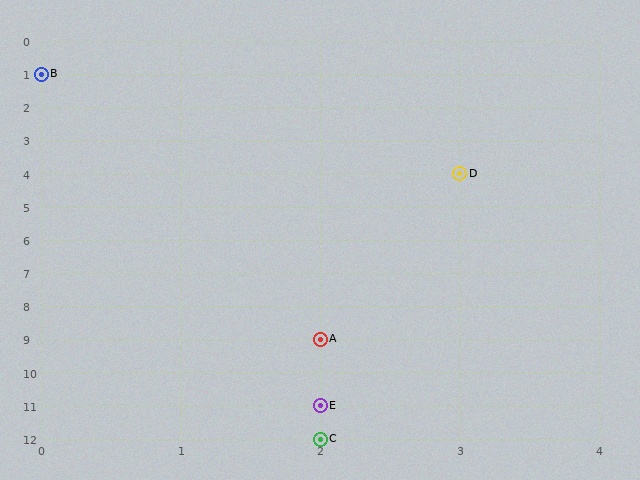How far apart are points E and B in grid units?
Points E and B are 2 columns and 10 rows apart (about 10.2 grid units diagonally).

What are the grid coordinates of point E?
Point E is at grid coordinates (2, 11).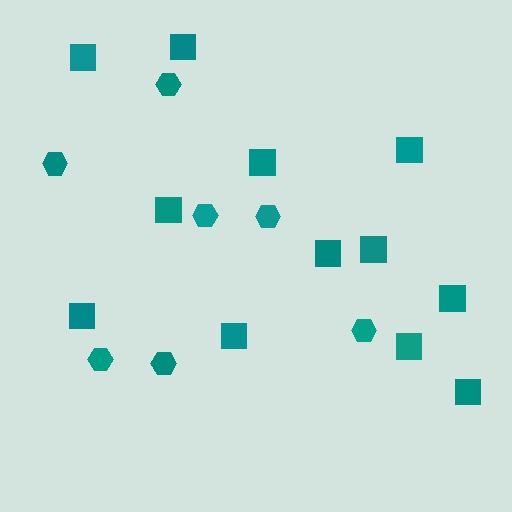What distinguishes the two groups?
There are 2 groups: one group of squares (12) and one group of hexagons (7).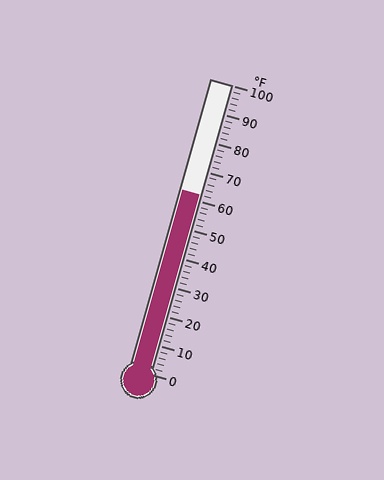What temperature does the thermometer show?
The thermometer shows approximately 62°F.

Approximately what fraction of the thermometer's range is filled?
The thermometer is filled to approximately 60% of its range.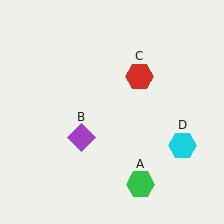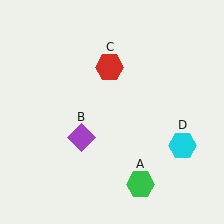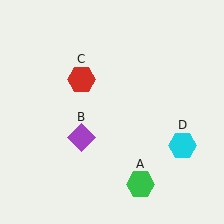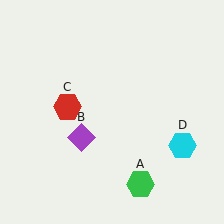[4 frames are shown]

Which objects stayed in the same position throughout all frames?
Green hexagon (object A) and purple diamond (object B) and cyan hexagon (object D) remained stationary.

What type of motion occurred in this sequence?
The red hexagon (object C) rotated counterclockwise around the center of the scene.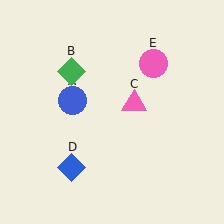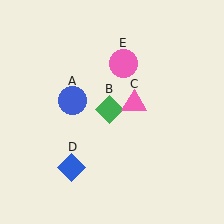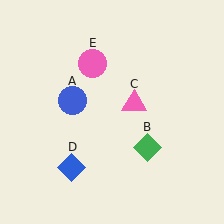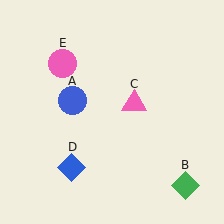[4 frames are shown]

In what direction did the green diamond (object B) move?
The green diamond (object B) moved down and to the right.